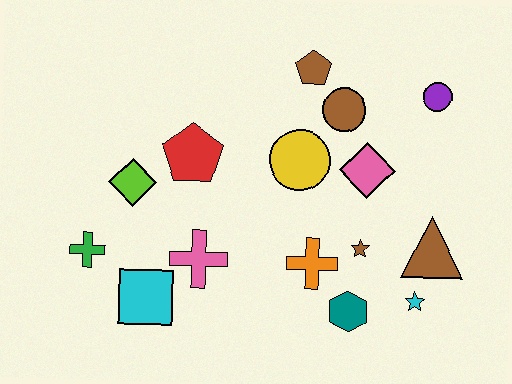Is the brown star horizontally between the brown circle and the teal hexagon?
No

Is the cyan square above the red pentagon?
No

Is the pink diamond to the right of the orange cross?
Yes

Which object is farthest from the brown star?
The green cross is farthest from the brown star.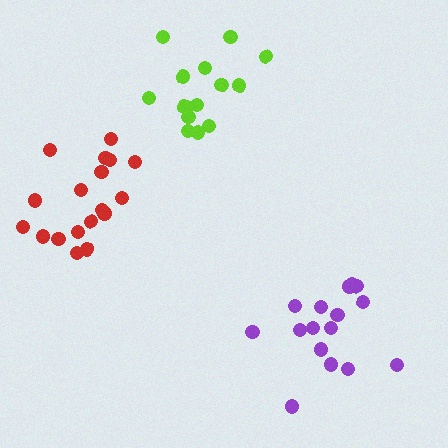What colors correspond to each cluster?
The clusters are colored: lime, red, purple.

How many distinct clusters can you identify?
There are 3 distinct clusters.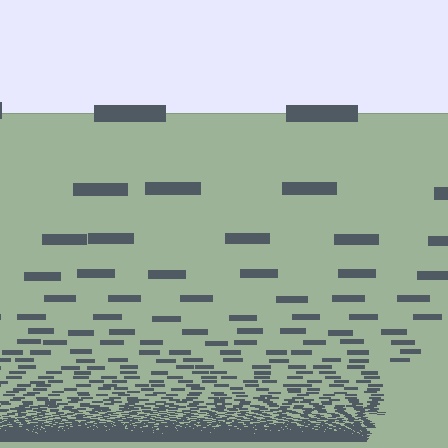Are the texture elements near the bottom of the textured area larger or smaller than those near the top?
Smaller. The gradient is inverted — elements near the bottom are smaller and denser.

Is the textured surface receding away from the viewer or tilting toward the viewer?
The surface appears to tilt toward the viewer. Texture elements get larger and sparser toward the top.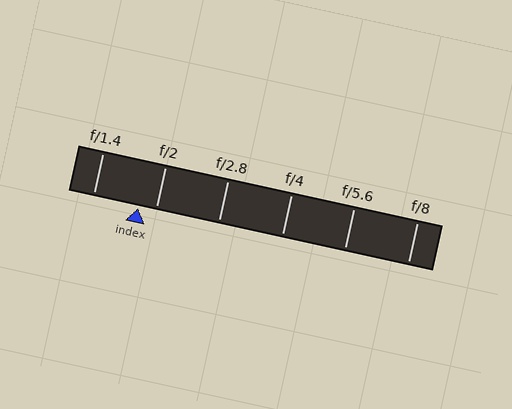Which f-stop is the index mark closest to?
The index mark is closest to f/2.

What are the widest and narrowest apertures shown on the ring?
The widest aperture shown is f/1.4 and the narrowest is f/8.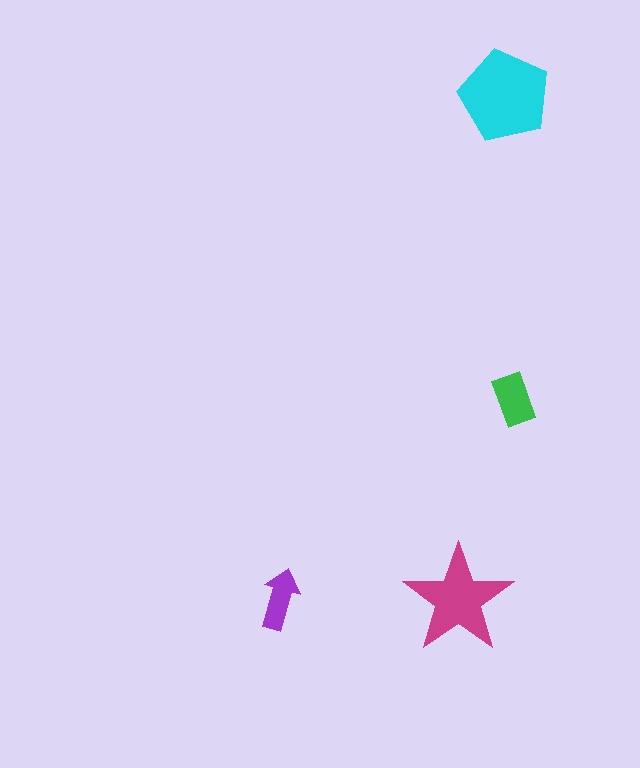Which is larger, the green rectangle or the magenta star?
The magenta star.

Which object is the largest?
The cyan pentagon.